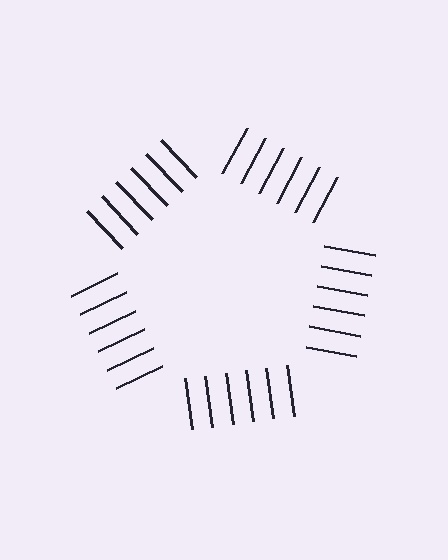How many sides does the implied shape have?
5 sides — the line-ends trace a pentagon.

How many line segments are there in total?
30 — 6 along each of the 5 edges.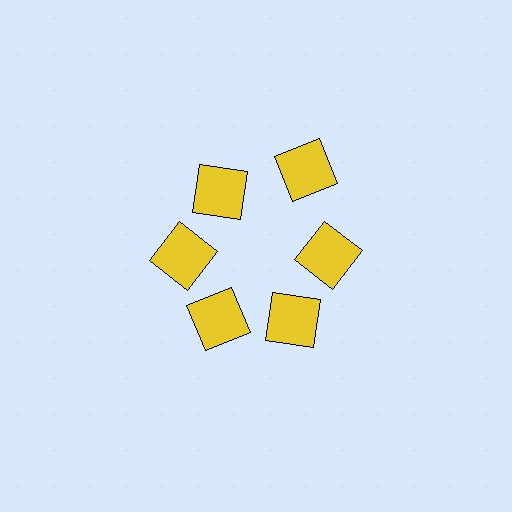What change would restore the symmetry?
The symmetry would be restored by moving it inward, back onto the ring so that all 6 squares sit at equal angles and equal distance from the center.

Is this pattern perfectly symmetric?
No. The 6 yellow squares are arranged in a ring, but one element near the 1 o'clock position is pushed outward from the center, breaking the 6-fold rotational symmetry.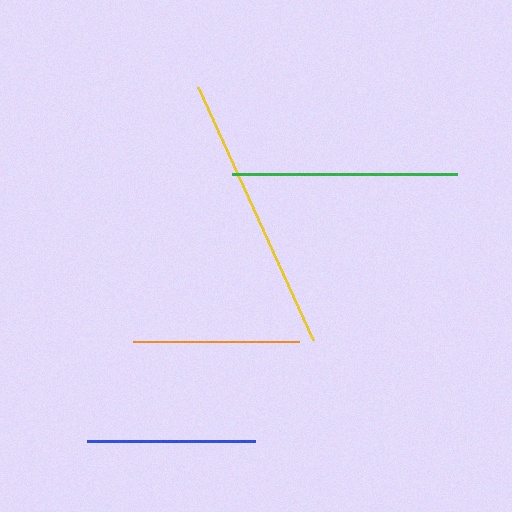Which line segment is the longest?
The yellow line is the longest at approximately 277 pixels.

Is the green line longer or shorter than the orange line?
The green line is longer than the orange line.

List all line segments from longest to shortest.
From longest to shortest: yellow, green, blue, orange.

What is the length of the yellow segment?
The yellow segment is approximately 277 pixels long.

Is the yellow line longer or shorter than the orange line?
The yellow line is longer than the orange line.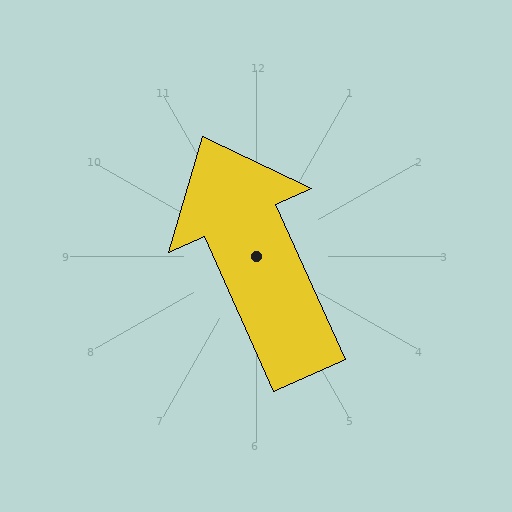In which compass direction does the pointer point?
Northwest.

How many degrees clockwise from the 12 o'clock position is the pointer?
Approximately 336 degrees.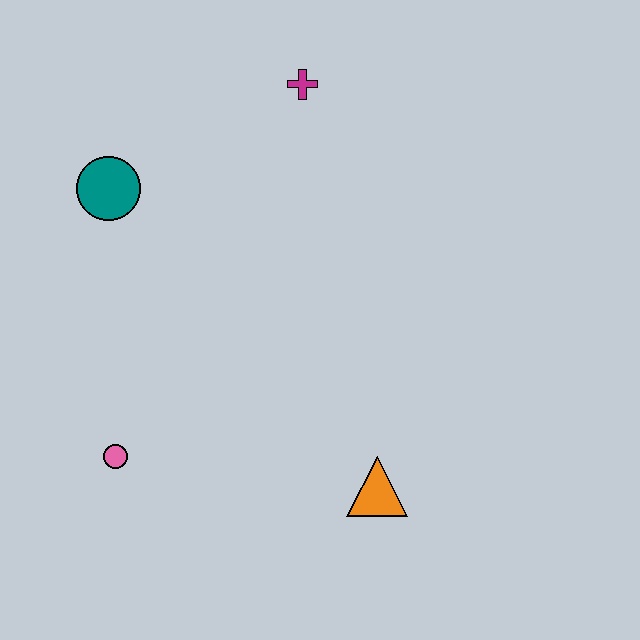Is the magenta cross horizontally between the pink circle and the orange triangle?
Yes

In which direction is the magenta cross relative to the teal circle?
The magenta cross is to the right of the teal circle.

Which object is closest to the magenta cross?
The teal circle is closest to the magenta cross.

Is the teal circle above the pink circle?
Yes